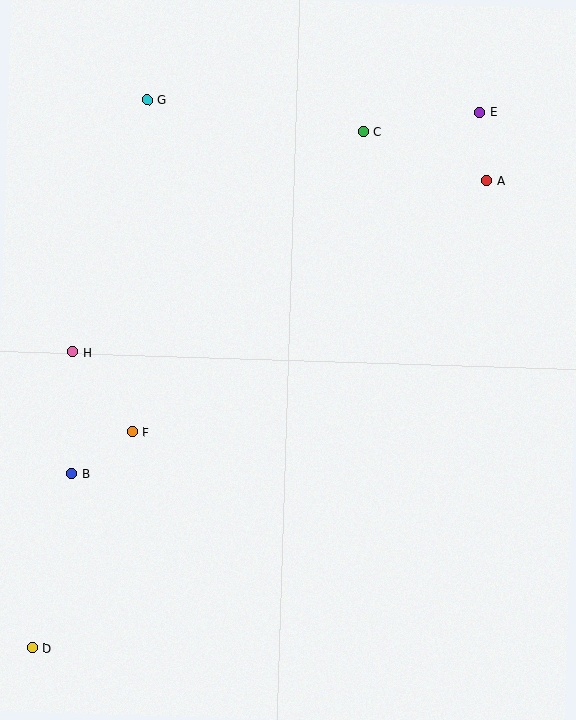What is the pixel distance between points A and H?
The distance between A and H is 448 pixels.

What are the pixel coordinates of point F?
Point F is at (132, 432).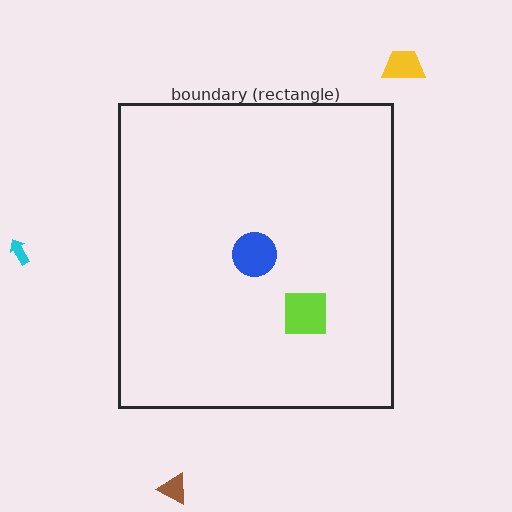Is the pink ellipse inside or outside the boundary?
Inside.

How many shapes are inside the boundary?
3 inside, 3 outside.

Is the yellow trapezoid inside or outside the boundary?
Outside.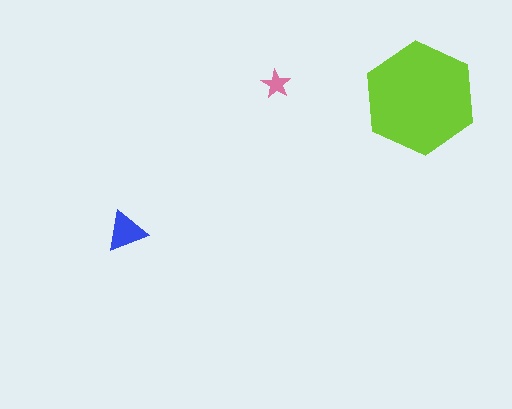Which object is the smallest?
The pink star.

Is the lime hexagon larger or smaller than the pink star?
Larger.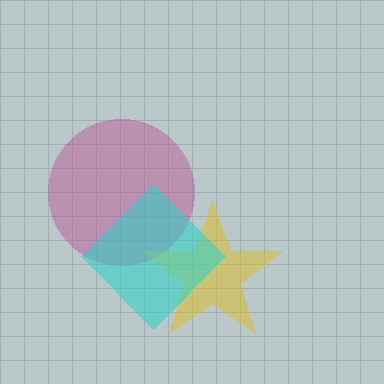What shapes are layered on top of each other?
The layered shapes are: a magenta circle, a yellow star, a cyan diamond.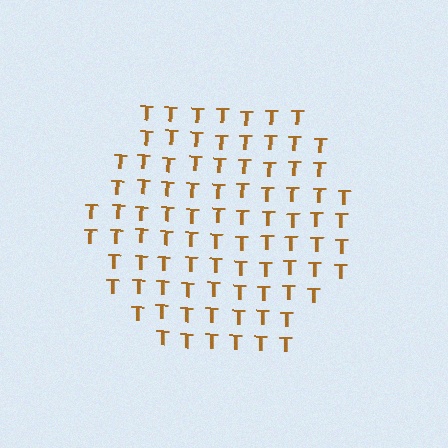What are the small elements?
The small elements are letter T's.